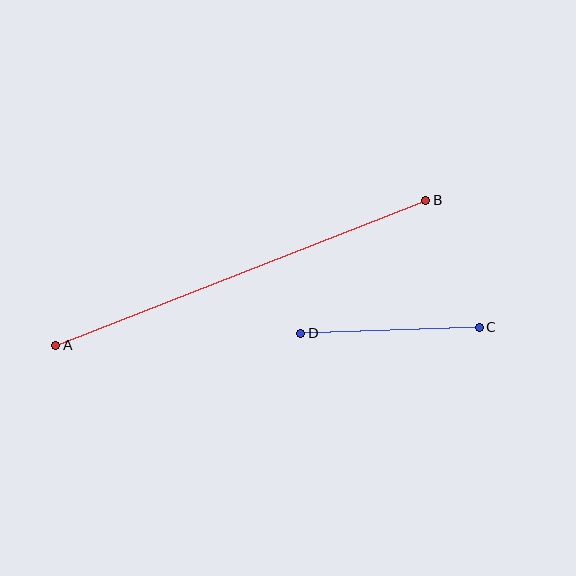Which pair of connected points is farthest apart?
Points A and B are farthest apart.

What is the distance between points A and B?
The distance is approximately 397 pixels.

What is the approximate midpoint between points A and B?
The midpoint is at approximately (241, 273) pixels.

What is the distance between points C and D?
The distance is approximately 179 pixels.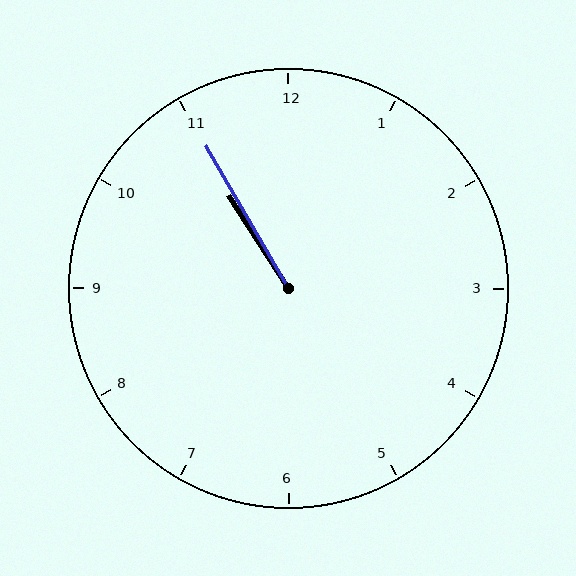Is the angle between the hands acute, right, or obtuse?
It is acute.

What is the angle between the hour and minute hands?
Approximately 2 degrees.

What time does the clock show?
10:55.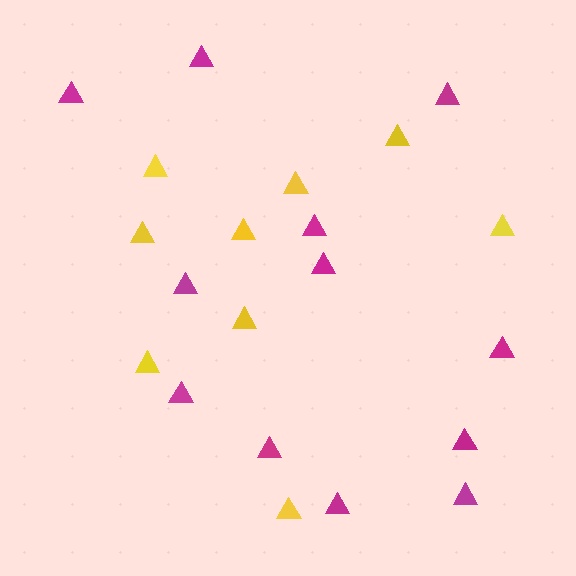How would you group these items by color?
There are 2 groups: one group of yellow triangles (9) and one group of magenta triangles (12).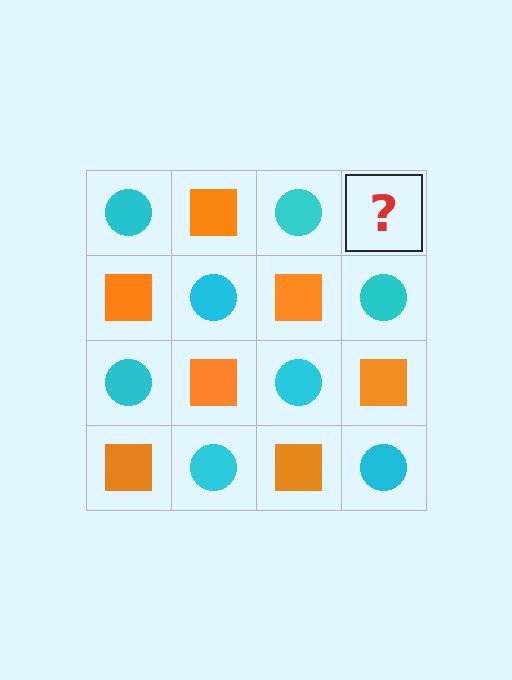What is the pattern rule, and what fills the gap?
The rule is that it alternates cyan circle and orange square in a checkerboard pattern. The gap should be filled with an orange square.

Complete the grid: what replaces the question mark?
The question mark should be replaced with an orange square.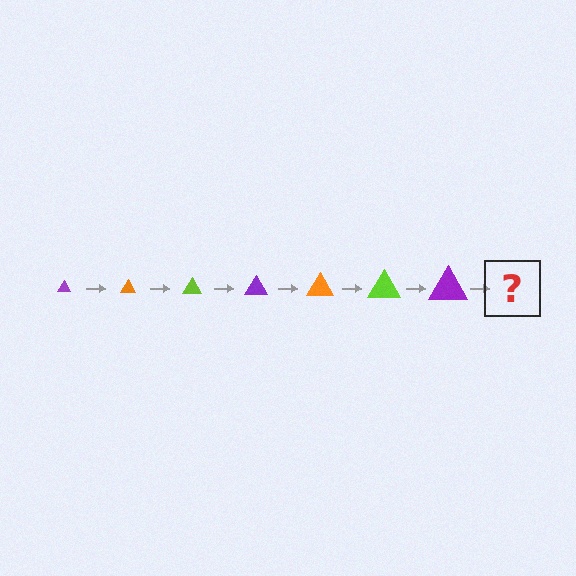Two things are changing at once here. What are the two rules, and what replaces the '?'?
The two rules are that the triangle grows larger each step and the color cycles through purple, orange, and lime. The '?' should be an orange triangle, larger than the previous one.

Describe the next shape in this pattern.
It should be an orange triangle, larger than the previous one.